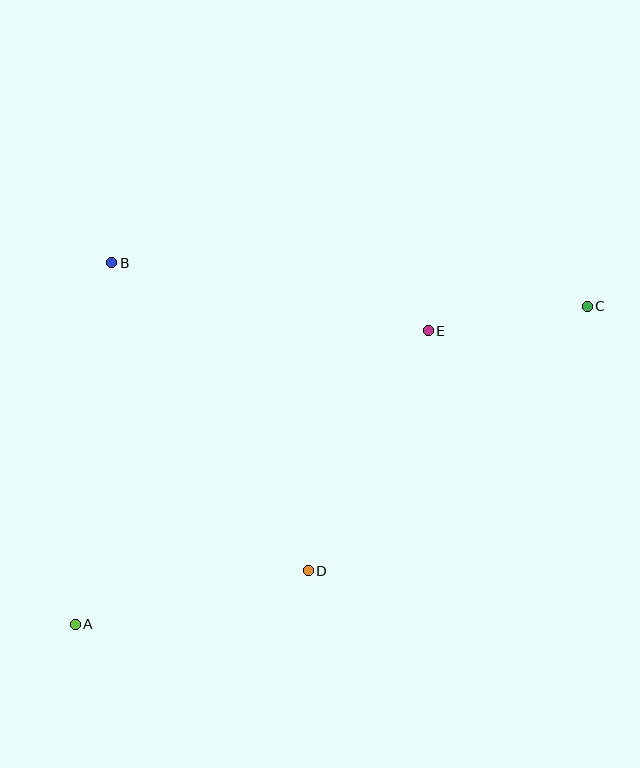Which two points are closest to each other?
Points C and E are closest to each other.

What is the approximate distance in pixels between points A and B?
The distance between A and B is approximately 363 pixels.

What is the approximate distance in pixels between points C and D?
The distance between C and D is approximately 385 pixels.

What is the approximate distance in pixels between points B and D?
The distance between B and D is approximately 365 pixels.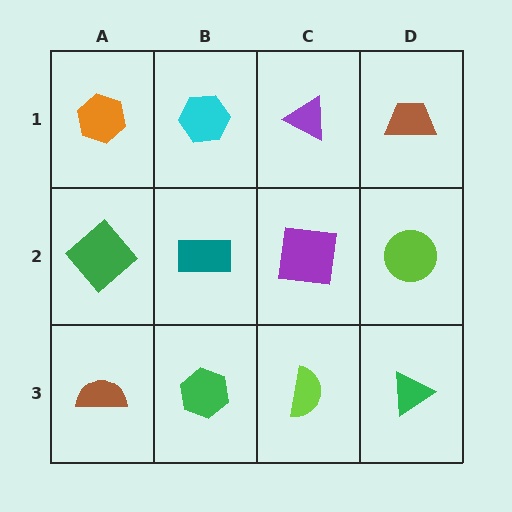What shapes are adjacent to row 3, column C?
A purple square (row 2, column C), a green hexagon (row 3, column B), a green triangle (row 3, column D).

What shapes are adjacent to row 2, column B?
A cyan hexagon (row 1, column B), a green hexagon (row 3, column B), a green diamond (row 2, column A), a purple square (row 2, column C).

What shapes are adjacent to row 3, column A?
A green diamond (row 2, column A), a green hexagon (row 3, column B).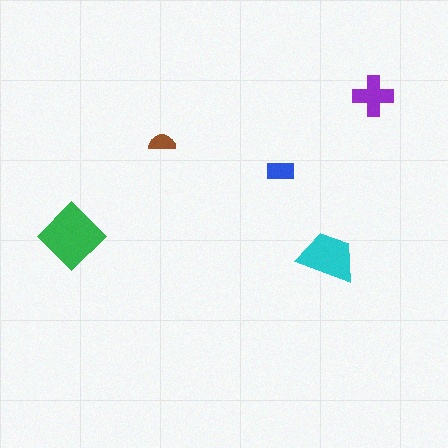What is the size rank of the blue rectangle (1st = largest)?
4th.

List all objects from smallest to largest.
The brown semicircle, the blue rectangle, the purple cross, the cyan trapezoid, the green diamond.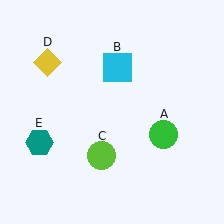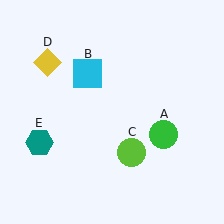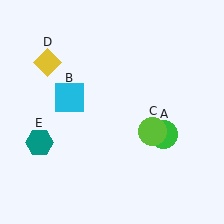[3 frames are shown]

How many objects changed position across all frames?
2 objects changed position: cyan square (object B), lime circle (object C).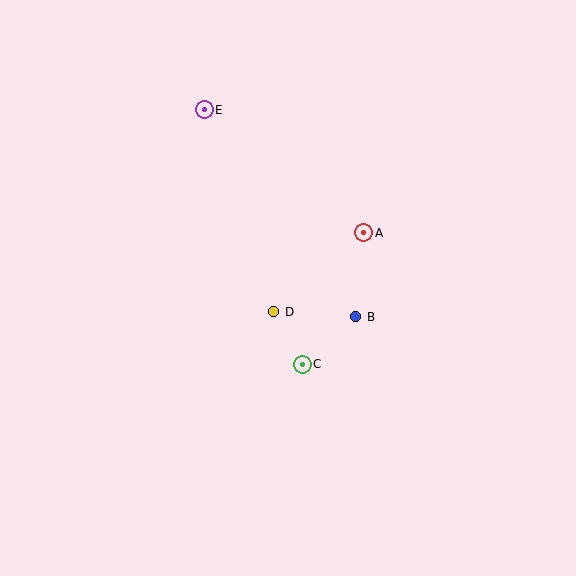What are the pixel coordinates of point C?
Point C is at (302, 364).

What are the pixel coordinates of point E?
Point E is at (204, 110).